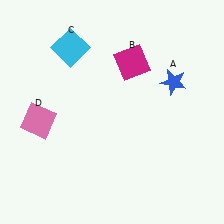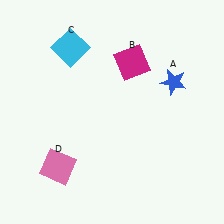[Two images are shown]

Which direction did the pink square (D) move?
The pink square (D) moved down.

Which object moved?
The pink square (D) moved down.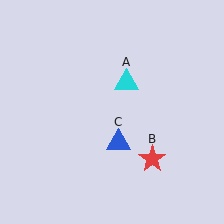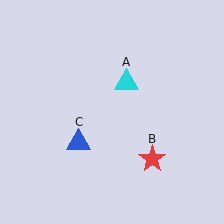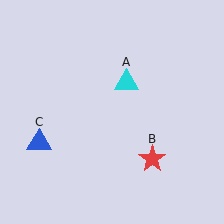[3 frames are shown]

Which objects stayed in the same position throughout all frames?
Cyan triangle (object A) and red star (object B) remained stationary.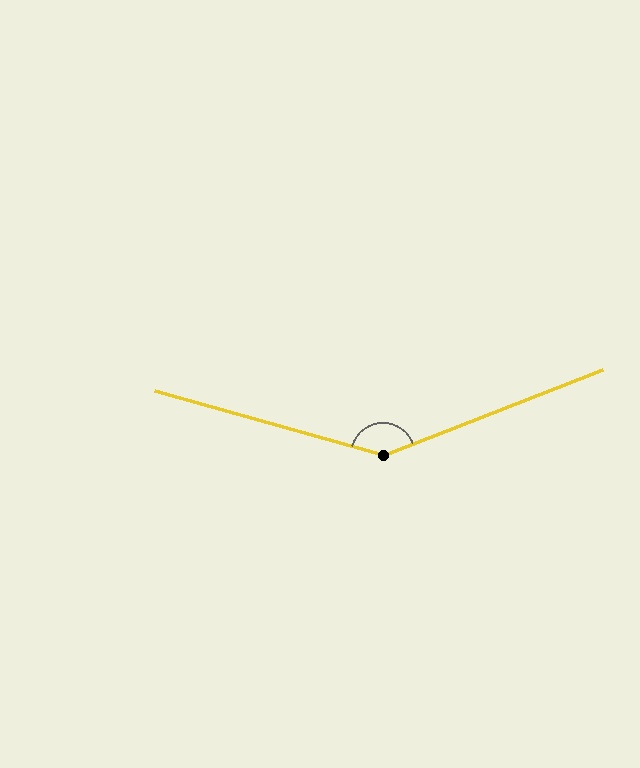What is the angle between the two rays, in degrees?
Approximately 143 degrees.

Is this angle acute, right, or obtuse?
It is obtuse.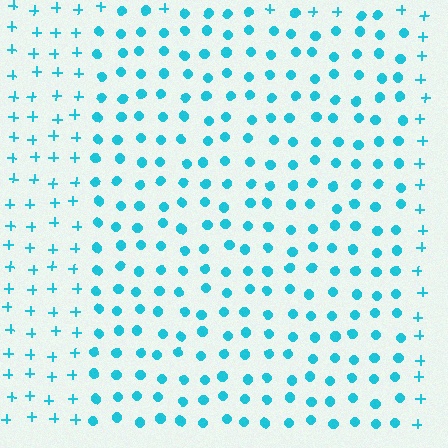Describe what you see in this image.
The image is filled with small cyan elements arranged in a uniform grid. A rectangle-shaped region contains circles, while the surrounding area contains plus signs. The boundary is defined purely by the change in element shape.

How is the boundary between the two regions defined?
The boundary is defined by a change in element shape: circles inside vs. plus signs outside. All elements share the same color and spacing.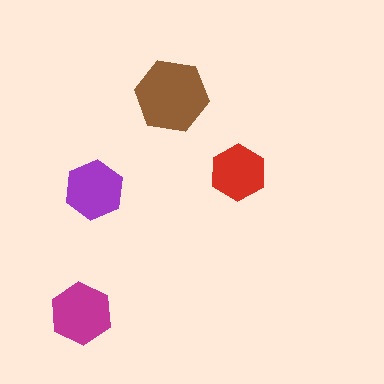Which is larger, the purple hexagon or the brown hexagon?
The brown one.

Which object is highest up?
The brown hexagon is topmost.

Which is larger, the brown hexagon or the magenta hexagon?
The brown one.